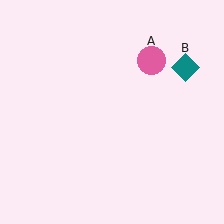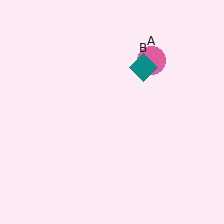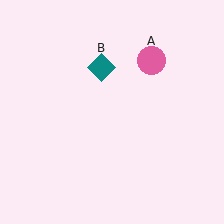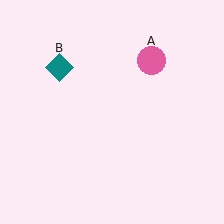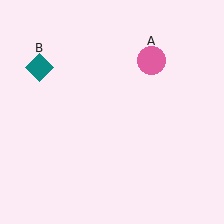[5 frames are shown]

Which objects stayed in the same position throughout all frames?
Pink circle (object A) remained stationary.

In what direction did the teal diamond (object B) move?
The teal diamond (object B) moved left.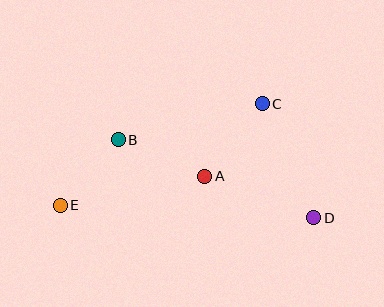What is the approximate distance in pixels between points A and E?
The distance between A and E is approximately 147 pixels.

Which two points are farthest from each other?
Points D and E are farthest from each other.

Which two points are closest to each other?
Points B and E are closest to each other.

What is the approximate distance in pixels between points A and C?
The distance between A and C is approximately 93 pixels.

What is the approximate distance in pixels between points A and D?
The distance between A and D is approximately 117 pixels.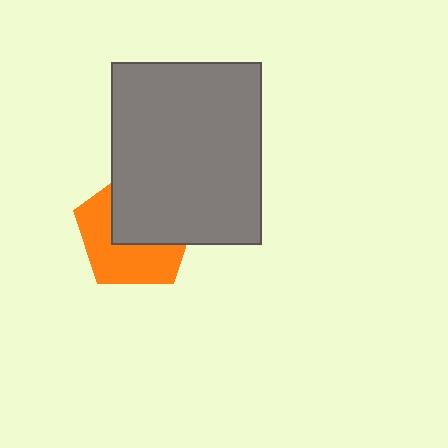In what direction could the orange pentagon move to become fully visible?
The orange pentagon could move toward the lower-left. That would shift it out from behind the gray rectangle entirely.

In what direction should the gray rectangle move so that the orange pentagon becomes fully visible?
The gray rectangle should move toward the upper-right. That is the shortest direction to clear the overlap and leave the orange pentagon fully visible.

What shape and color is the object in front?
The object in front is a gray rectangle.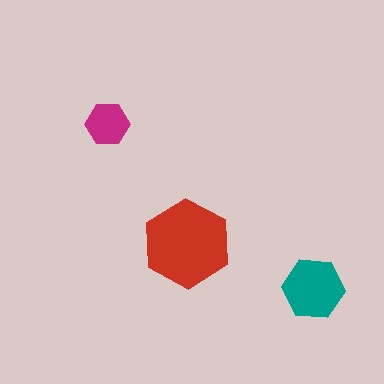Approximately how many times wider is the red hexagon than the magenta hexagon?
About 2 times wider.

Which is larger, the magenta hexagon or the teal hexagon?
The teal one.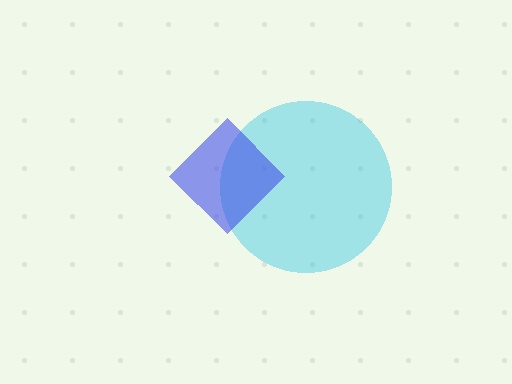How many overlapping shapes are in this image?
There are 2 overlapping shapes in the image.